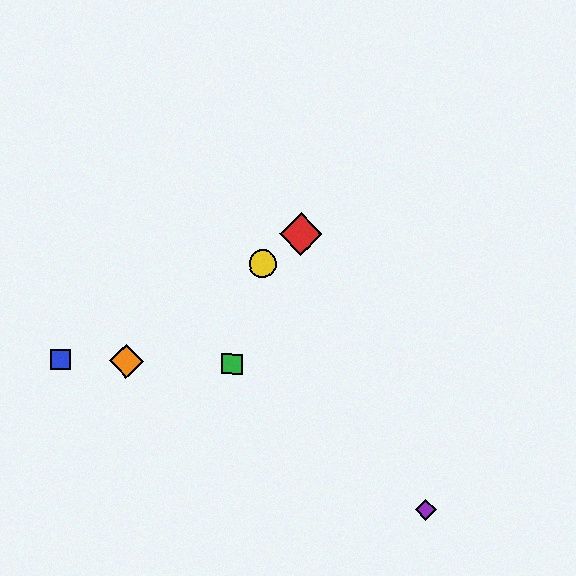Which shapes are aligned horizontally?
The blue square, the green square, the orange diamond are aligned horizontally.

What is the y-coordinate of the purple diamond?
The purple diamond is at y≈510.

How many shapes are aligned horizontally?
3 shapes (the blue square, the green square, the orange diamond) are aligned horizontally.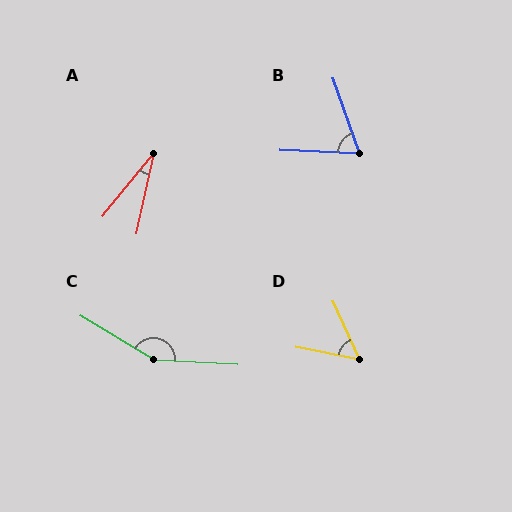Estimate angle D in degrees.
Approximately 55 degrees.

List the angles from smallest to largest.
A (27°), D (55°), B (68°), C (152°).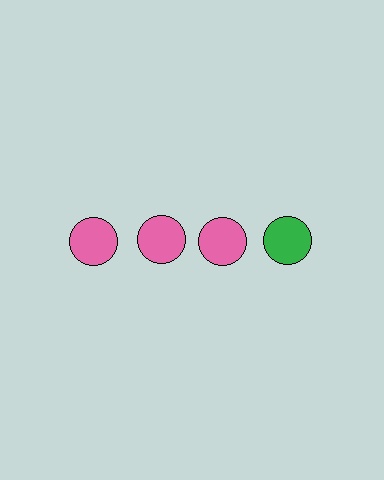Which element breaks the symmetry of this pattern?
The green circle in the top row, second from right column breaks the symmetry. All other shapes are pink circles.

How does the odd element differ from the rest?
It has a different color: green instead of pink.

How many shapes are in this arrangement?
There are 4 shapes arranged in a grid pattern.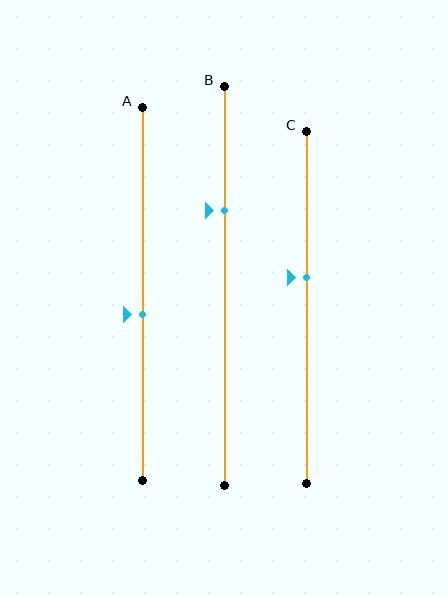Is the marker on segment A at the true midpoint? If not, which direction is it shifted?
No, the marker on segment A is shifted downward by about 5% of the segment length.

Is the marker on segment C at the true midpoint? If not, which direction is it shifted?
No, the marker on segment C is shifted upward by about 9% of the segment length.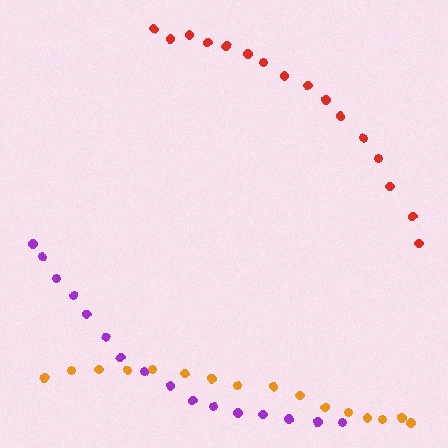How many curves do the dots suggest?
There are 3 distinct paths.